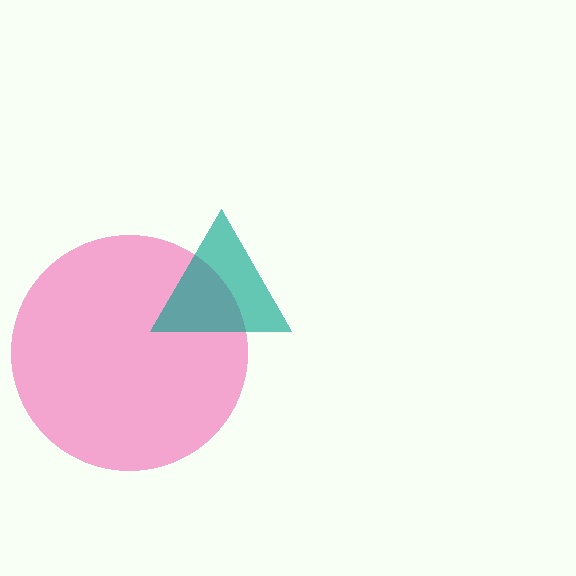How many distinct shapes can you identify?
There are 2 distinct shapes: a pink circle, a teal triangle.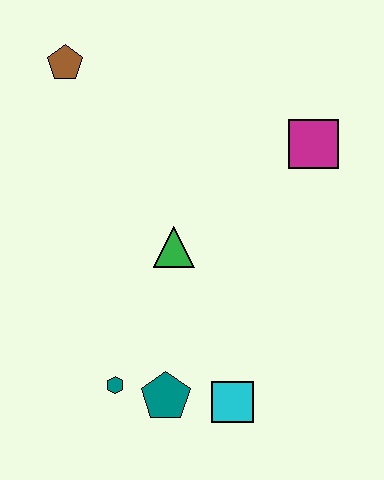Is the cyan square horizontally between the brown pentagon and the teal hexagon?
No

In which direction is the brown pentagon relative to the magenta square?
The brown pentagon is to the left of the magenta square.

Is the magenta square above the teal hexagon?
Yes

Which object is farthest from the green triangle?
The brown pentagon is farthest from the green triangle.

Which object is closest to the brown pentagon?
The green triangle is closest to the brown pentagon.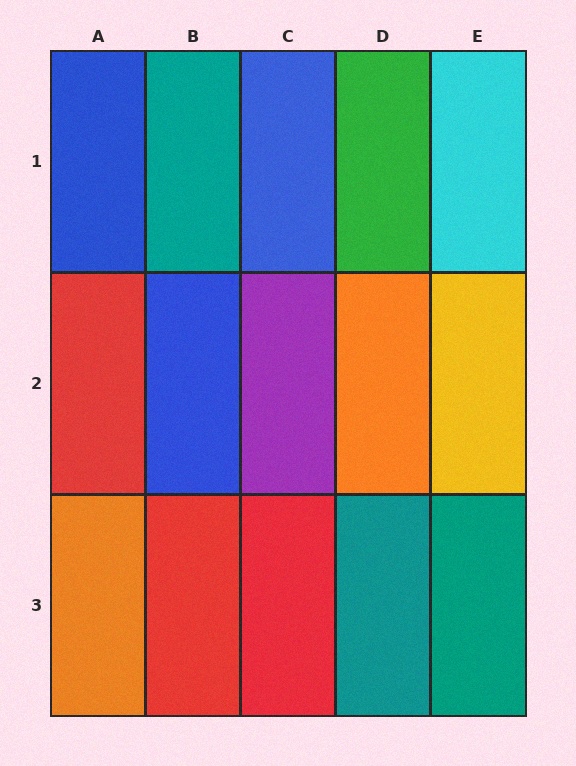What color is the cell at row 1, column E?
Cyan.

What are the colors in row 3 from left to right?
Orange, red, red, teal, teal.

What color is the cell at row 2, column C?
Purple.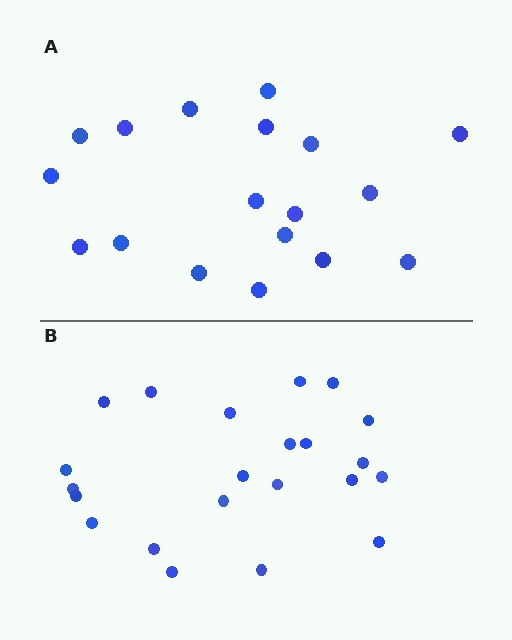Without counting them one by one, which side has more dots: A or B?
Region B (the bottom region) has more dots.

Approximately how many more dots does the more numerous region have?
Region B has about 4 more dots than region A.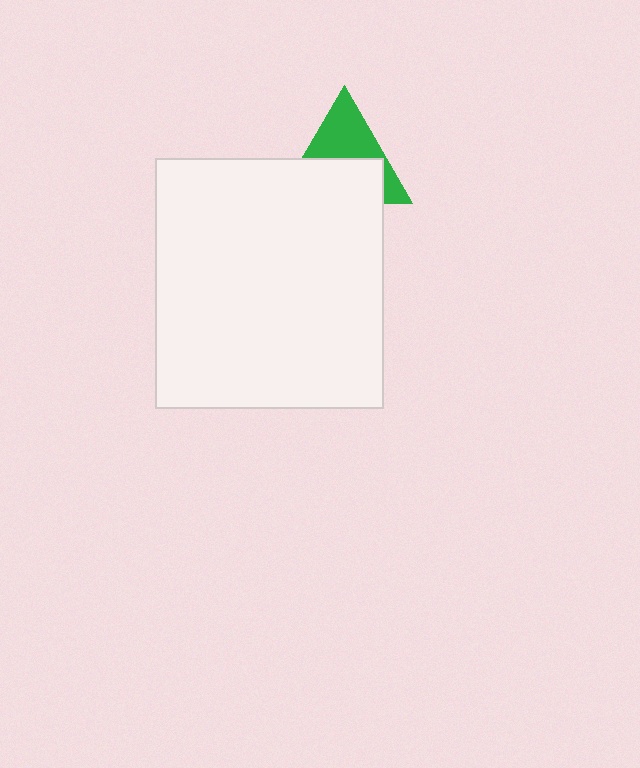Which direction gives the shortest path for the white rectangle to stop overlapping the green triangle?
Moving down gives the shortest separation.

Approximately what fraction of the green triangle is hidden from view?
Roughly 53% of the green triangle is hidden behind the white rectangle.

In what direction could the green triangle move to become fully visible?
The green triangle could move up. That would shift it out from behind the white rectangle entirely.